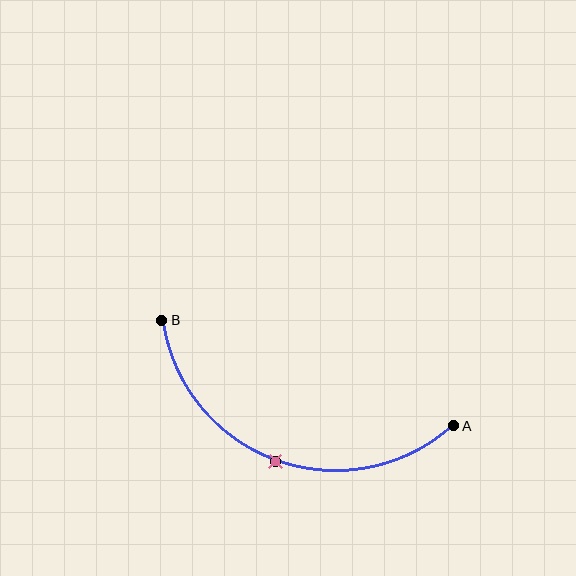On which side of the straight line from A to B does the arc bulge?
The arc bulges below the straight line connecting A and B.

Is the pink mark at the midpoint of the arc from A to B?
Yes. The pink mark lies on the arc at equal arc-length from both A and B — it is the arc midpoint.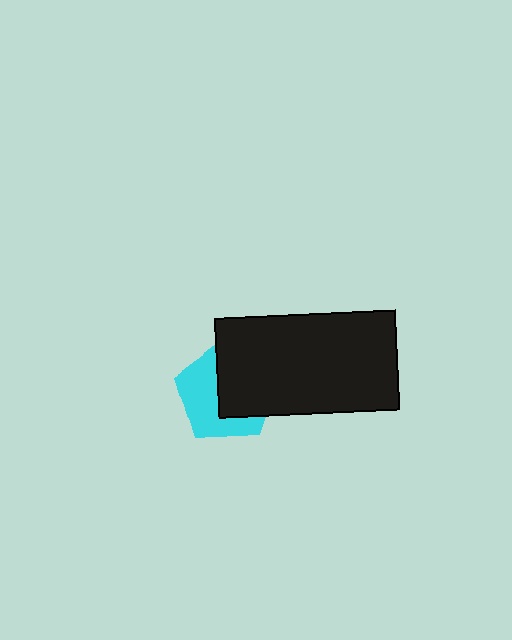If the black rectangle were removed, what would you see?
You would see the complete cyan pentagon.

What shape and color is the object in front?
The object in front is a black rectangle.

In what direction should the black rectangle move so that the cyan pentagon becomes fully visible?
The black rectangle should move right. That is the shortest direction to clear the overlap and leave the cyan pentagon fully visible.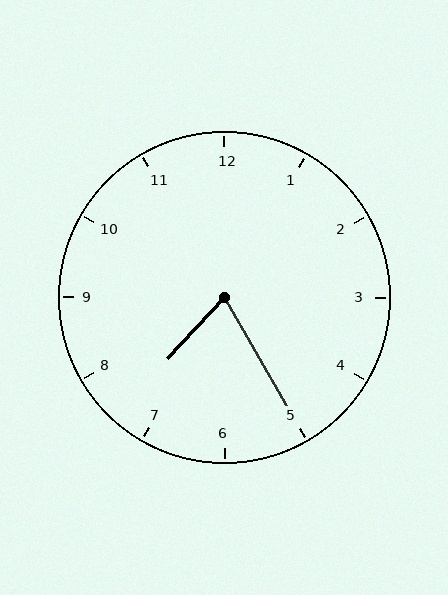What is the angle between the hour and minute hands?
Approximately 72 degrees.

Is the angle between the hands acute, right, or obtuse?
It is acute.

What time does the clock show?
7:25.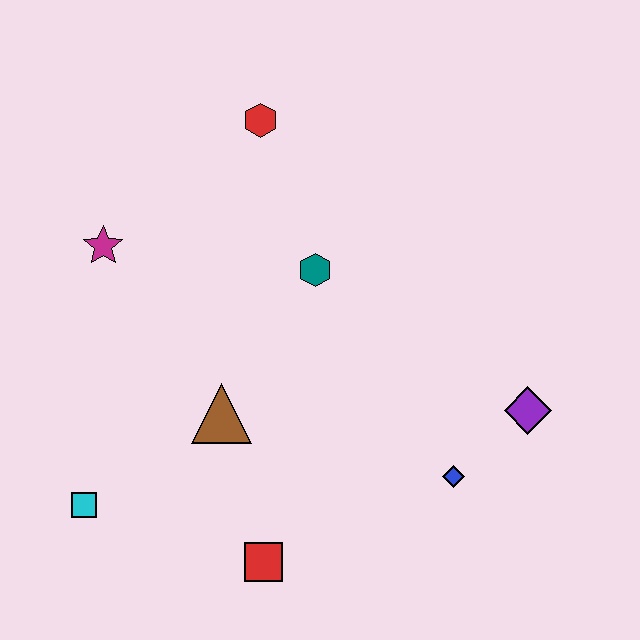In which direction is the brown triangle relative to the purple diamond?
The brown triangle is to the left of the purple diamond.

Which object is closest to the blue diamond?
The purple diamond is closest to the blue diamond.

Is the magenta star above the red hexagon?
No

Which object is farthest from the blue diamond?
The magenta star is farthest from the blue diamond.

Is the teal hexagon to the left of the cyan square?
No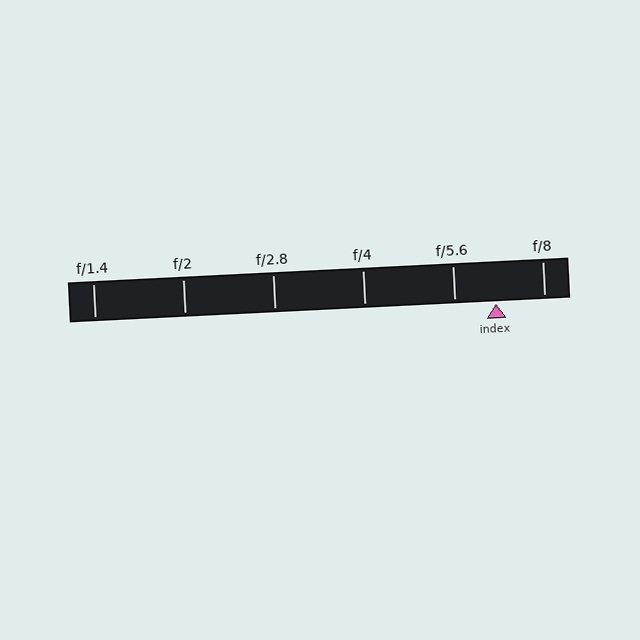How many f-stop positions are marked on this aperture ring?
There are 6 f-stop positions marked.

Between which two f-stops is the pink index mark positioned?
The index mark is between f/5.6 and f/8.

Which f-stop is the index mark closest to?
The index mark is closest to f/5.6.